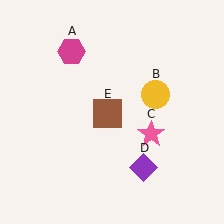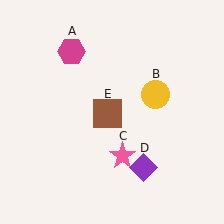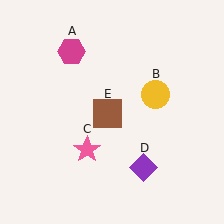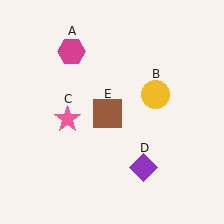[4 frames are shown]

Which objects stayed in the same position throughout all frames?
Magenta hexagon (object A) and yellow circle (object B) and purple diamond (object D) and brown square (object E) remained stationary.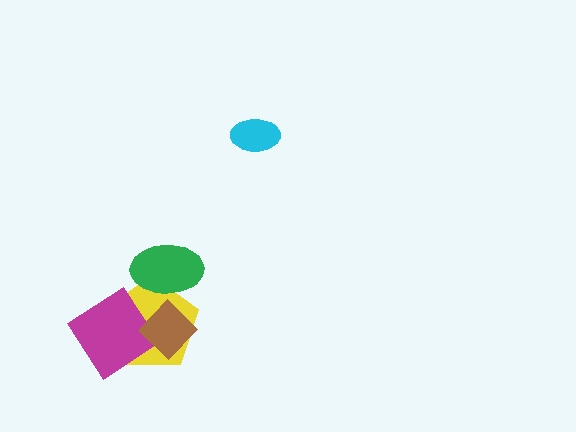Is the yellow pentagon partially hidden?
Yes, it is partially covered by another shape.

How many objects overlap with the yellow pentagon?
3 objects overlap with the yellow pentagon.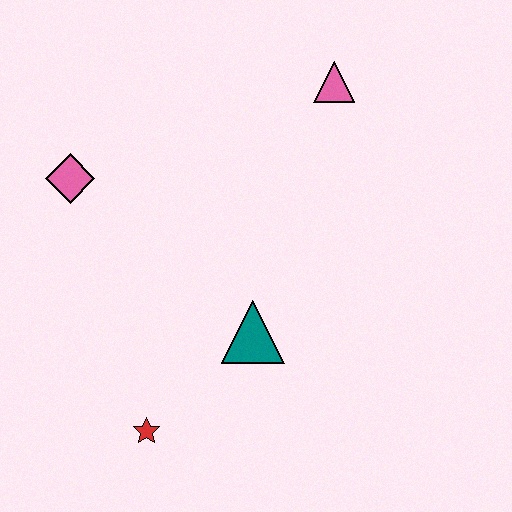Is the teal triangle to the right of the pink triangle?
No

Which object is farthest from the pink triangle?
The red star is farthest from the pink triangle.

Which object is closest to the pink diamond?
The teal triangle is closest to the pink diamond.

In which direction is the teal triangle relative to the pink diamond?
The teal triangle is to the right of the pink diamond.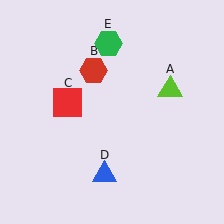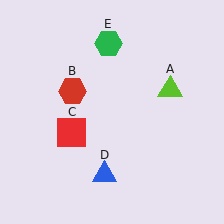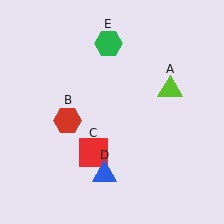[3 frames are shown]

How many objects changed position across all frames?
2 objects changed position: red hexagon (object B), red square (object C).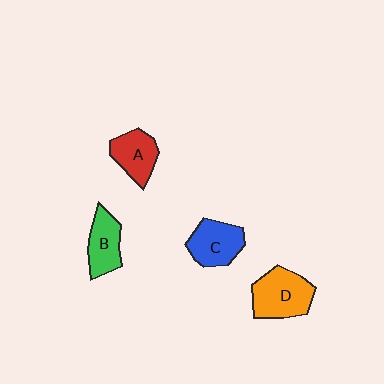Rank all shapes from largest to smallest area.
From largest to smallest: D (orange), C (blue), B (green), A (red).